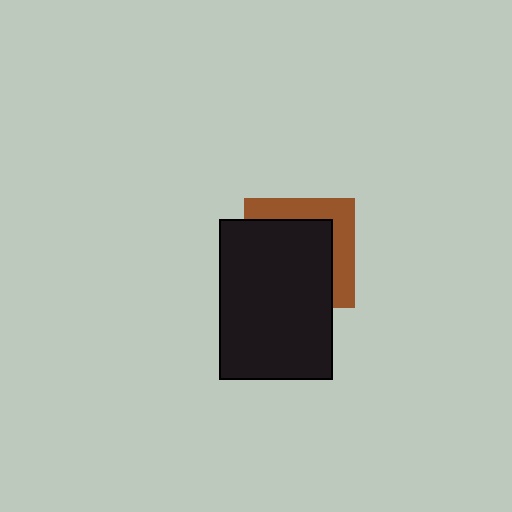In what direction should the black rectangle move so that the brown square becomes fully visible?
The black rectangle should move toward the lower-left. That is the shortest direction to clear the overlap and leave the brown square fully visible.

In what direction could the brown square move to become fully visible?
The brown square could move toward the upper-right. That would shift it out from behind the black rectangle entirely.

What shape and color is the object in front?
The object in front is a black rectangle.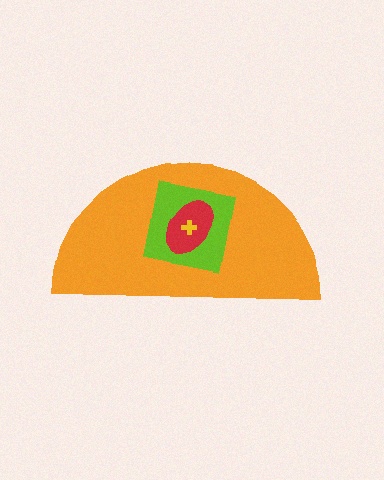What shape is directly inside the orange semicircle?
The lime square.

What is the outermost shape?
The orange semicircle.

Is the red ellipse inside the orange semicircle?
Yes.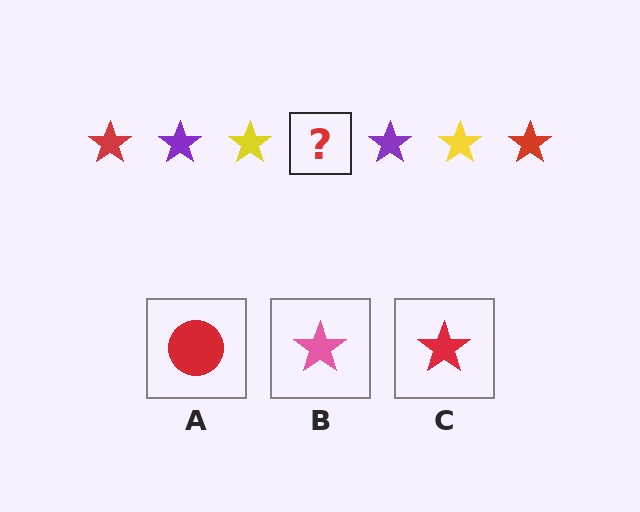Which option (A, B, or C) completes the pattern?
C.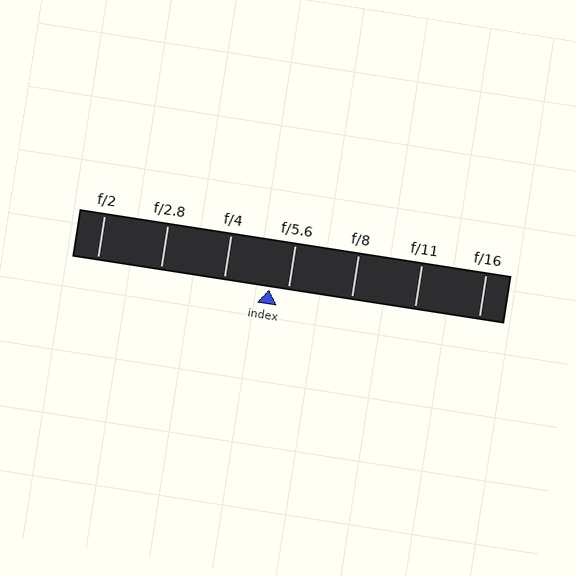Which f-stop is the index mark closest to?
The index mark is closest to f/5.6.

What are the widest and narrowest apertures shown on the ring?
The widest aperture shown is f/2 and the narrowest is f/16.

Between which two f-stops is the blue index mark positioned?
The index mark is between f/4 and f/5.6.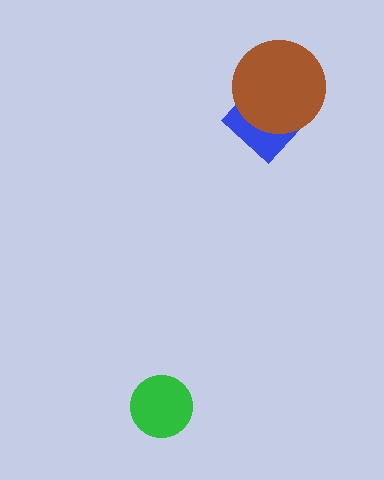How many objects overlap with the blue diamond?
1 object overlaps with the blue diamond.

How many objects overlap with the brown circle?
1 object overlaps with the brown circle.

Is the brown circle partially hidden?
No, no other shape covers it.